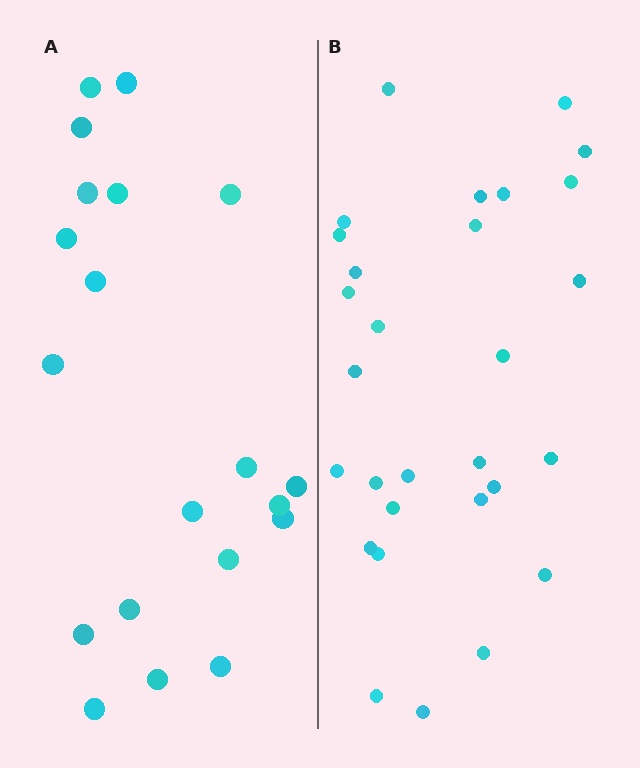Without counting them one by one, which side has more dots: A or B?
Region B (the right region) has more dots.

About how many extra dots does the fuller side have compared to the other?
Region B has roughly 8 or so more dots than region A.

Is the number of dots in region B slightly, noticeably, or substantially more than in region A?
Region B has substantially more. The ratio is roughly 1.4 to 1.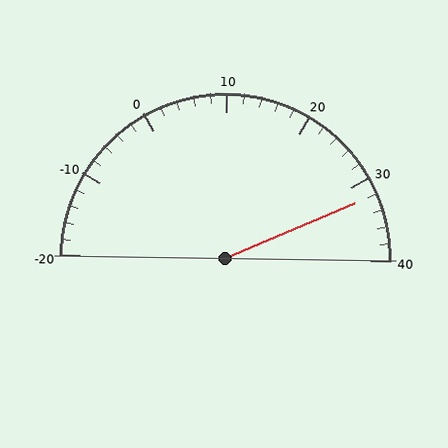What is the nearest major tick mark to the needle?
The nearest major tick mark is 30.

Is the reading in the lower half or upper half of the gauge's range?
The reading is in the upper half of the range (-20 to 40).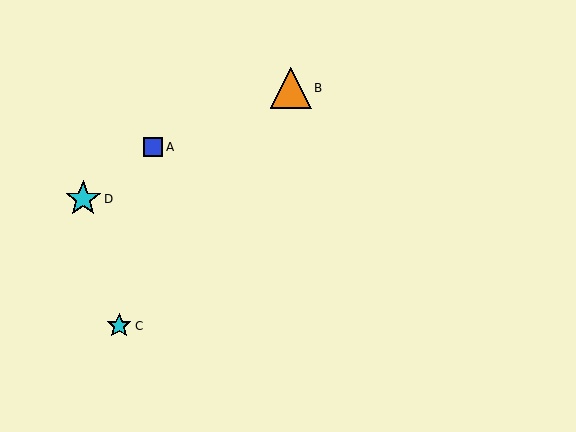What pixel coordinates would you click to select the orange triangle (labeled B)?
Click at (291, 88) to select the orange triangle B.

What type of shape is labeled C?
Shape C is a cyan star.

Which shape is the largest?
The orange triangle (labeled B) is the largest.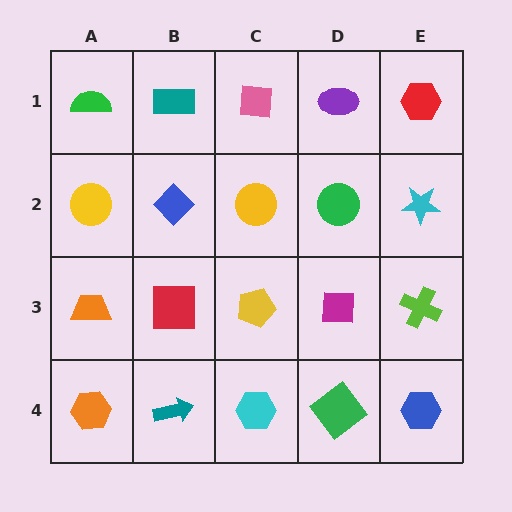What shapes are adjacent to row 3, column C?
A yellow circle (row 2, column C), a cyan hexagon (row 4, column C), a red square (row 3, column B), a magenta square (row 3, column D).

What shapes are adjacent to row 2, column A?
A green semicircle (row 1, column A), an orange trapezoid (row 3, column A), a blue diamond (row 2, column B).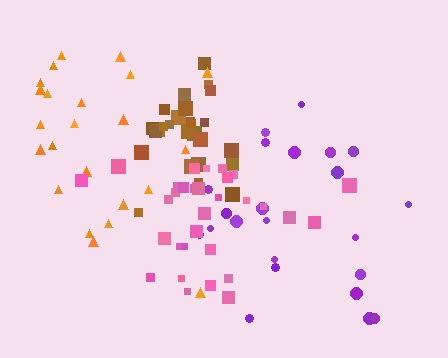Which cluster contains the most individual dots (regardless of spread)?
Pink (31).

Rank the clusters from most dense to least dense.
brown, pink, purple, orange.